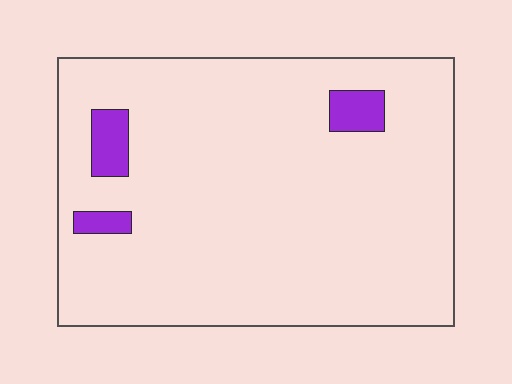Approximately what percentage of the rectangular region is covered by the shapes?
Approximately 5%.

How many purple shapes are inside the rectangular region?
3.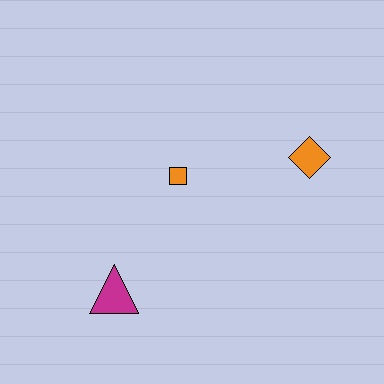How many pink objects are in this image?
There are no pink objects.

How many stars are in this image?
There are no stars.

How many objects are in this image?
There are 3 objects.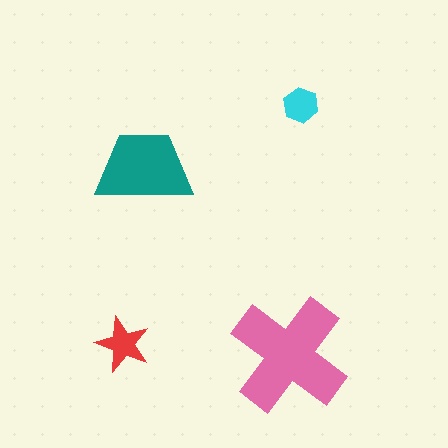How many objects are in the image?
There are 4 objects in the image.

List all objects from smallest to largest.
The cyan hexagon, the red star, the teal trapezoid, the pink cross.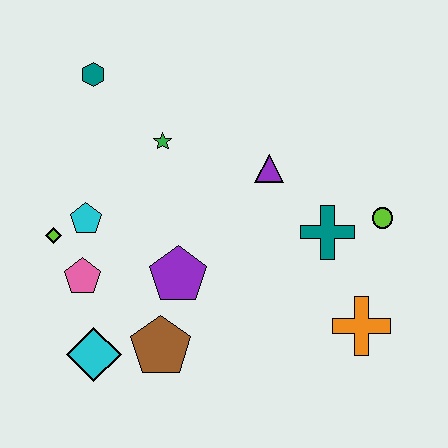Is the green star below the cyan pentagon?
No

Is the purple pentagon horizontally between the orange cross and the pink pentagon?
Yes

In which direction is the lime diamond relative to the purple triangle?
The lime diamond is to the left of the purple triangle.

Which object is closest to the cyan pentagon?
The lime diamond is closest to the cyan pentagon.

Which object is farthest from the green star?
The orange cross is farthest from the green star.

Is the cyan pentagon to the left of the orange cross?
Yes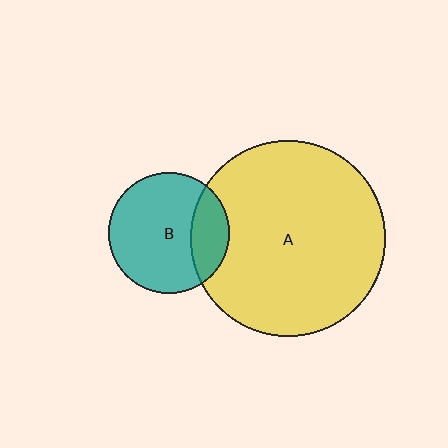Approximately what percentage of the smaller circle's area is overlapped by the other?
Approximately 25%.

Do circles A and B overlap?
Yes.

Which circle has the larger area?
Circle A (yellow).